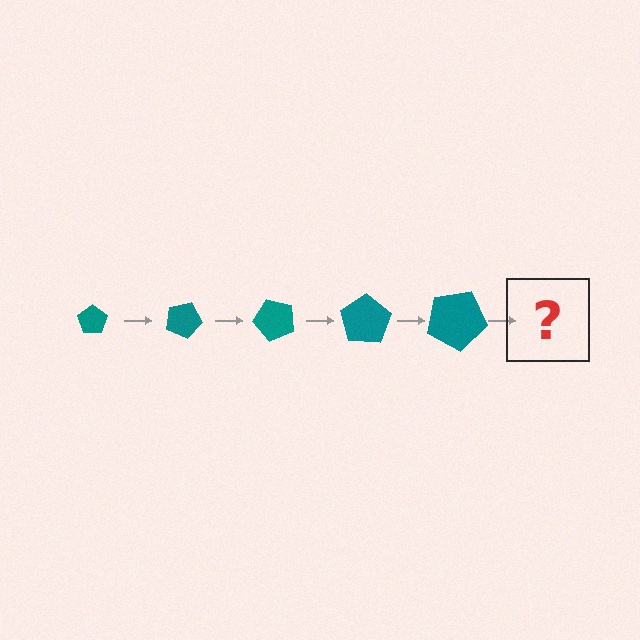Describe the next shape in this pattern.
It should be a pentagon, larger than the previous one and rotated 125 degrees from the start.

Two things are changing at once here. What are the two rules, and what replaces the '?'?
The two rules are that the pentagon grows larger each step and it rotates 25 degrees each step. The '?' should be a pentagon, larger than the previous one and rotated 125 degrees from the start.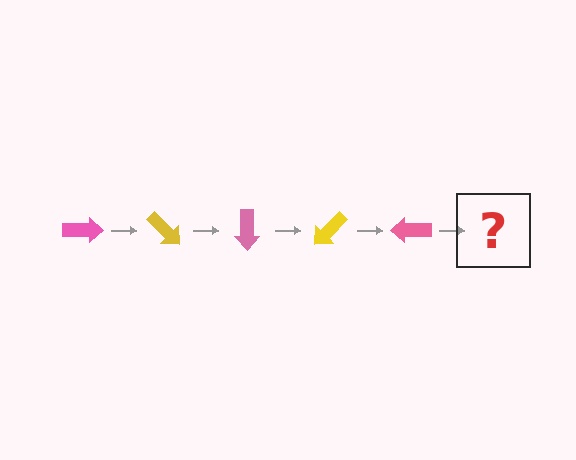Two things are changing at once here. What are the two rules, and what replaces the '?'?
The two rules are that it rotates 45 degrees each step and the color cycles through pink and yellow. The '?' should be a yellow arrow, rotated 225 degrees from the start.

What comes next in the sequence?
The next element should be a yellow arrow, rotated 225 degrees from the start.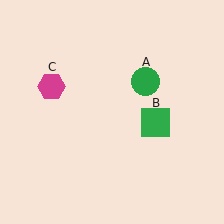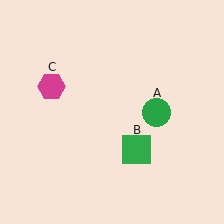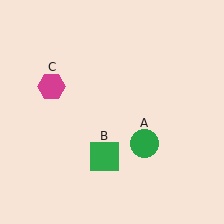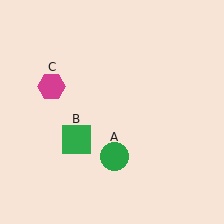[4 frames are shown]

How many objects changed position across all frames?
2 objects changed position: green circle (object A), green square (object B).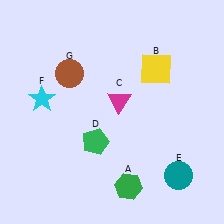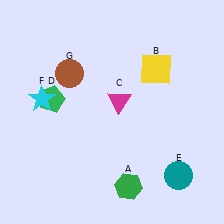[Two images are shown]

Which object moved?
The green pentagon (D) moved left.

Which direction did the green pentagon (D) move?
The green pentagon (D) moved left.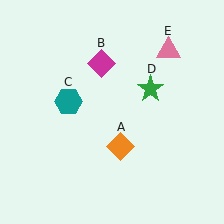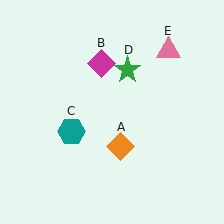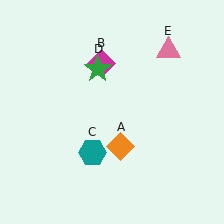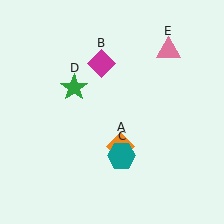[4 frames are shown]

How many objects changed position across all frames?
2 objects changed position: teal hexagon (object C), green star (object D).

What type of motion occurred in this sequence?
The teal hexagon (object C), green star (object D) rotated counterclockwise around the center of the scene.